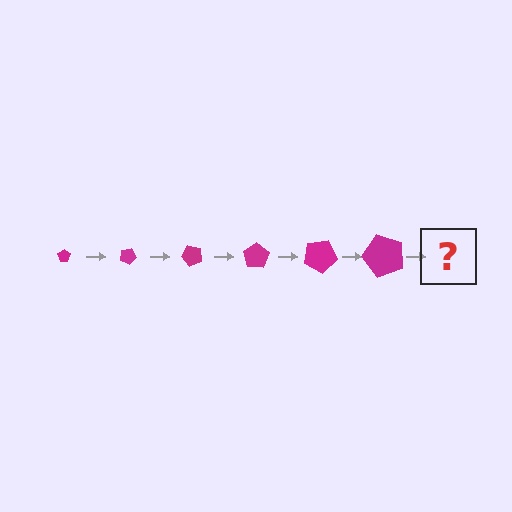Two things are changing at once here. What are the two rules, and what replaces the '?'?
The two rules are that the pentagon grows larger each step and it rotates 25 degrees each step. The '?' should be a pentagon, larger than the previous one and rotated 150 degrees from the start.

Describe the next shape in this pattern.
It should be a pentagon, larger than the previous one and rotated 150 degrees from the start.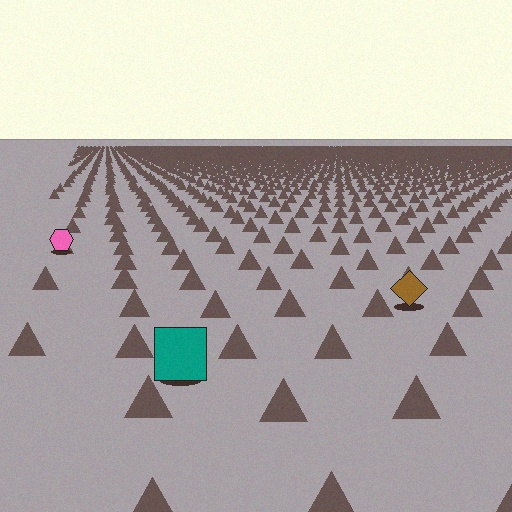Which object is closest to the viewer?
The teal square is closest. The texture marks near it are larger and more spread out.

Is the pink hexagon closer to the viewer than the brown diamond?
No. The brown diamond is closer — you can tell from the texture gradient: the ground texture is coarser near it.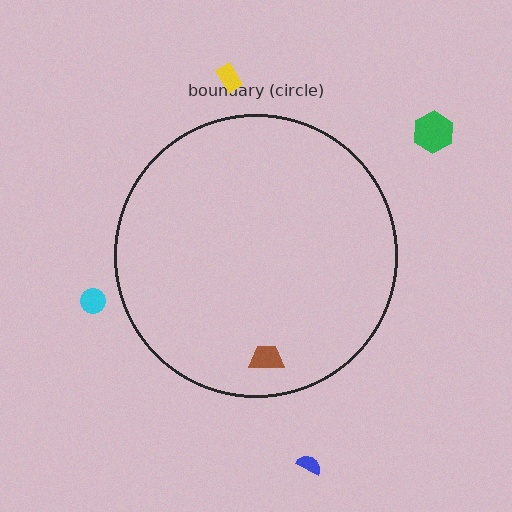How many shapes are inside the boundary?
1 inside, 4 outside.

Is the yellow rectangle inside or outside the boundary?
Outside.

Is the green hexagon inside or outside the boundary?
Outside.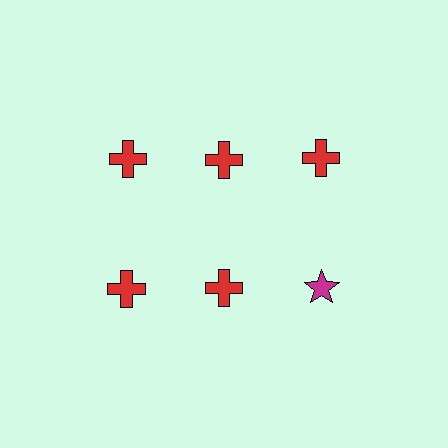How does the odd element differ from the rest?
It differs in both color (magenta instead of red) and shape (star instead of cross).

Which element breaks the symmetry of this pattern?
The magenta star in the second row, center column breaks the symmetry. All other shapes are red crosses.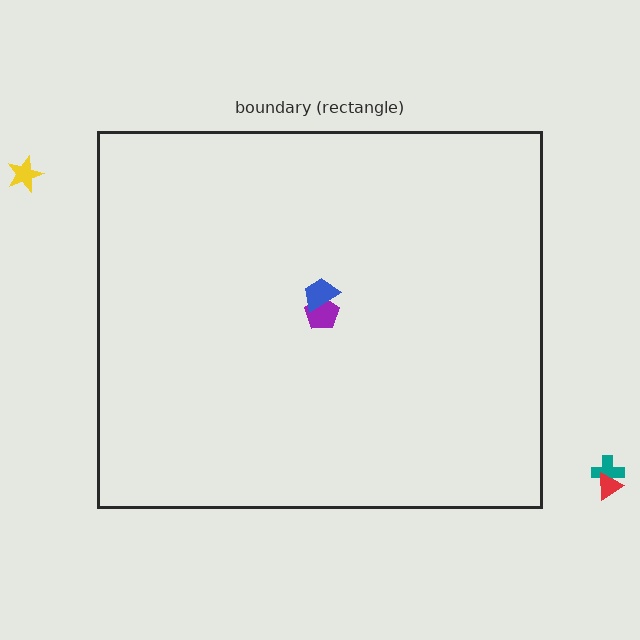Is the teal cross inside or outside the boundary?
Outside.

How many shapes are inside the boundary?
2 inside, 3 outside.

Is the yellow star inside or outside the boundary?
Outside.